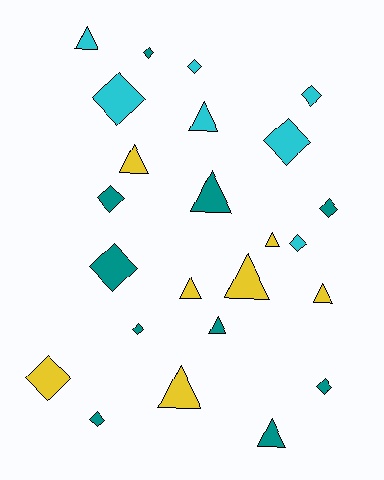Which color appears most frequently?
Teal, with 10 objects.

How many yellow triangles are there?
There are 6 yellow triangles.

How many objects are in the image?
There are 24 objects.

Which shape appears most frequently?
Diamond, with 13 objects.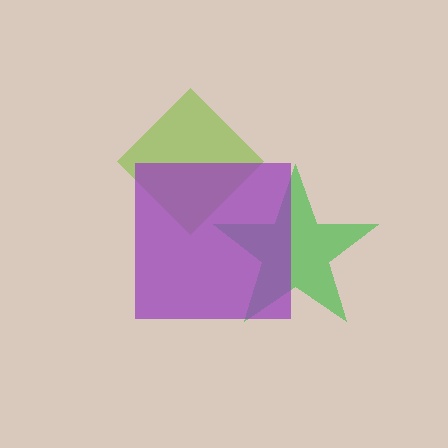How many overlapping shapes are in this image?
There are 3 overlapping shapes in the image.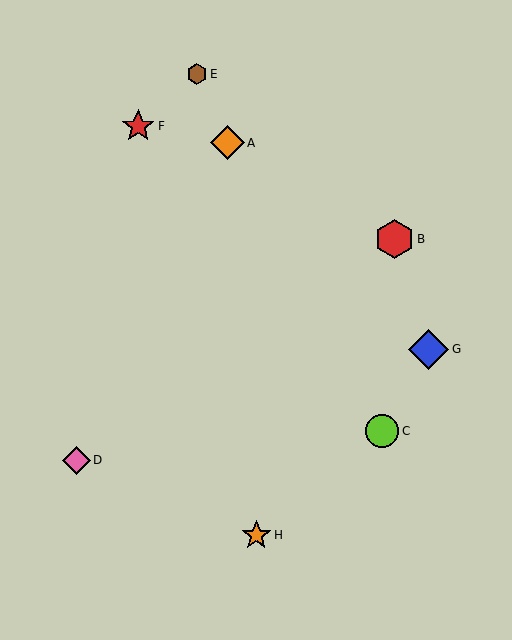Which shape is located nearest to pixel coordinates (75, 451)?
The pink diamond (labeled D) at (76, 460) is nearest to that location.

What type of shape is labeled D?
Shape D is a pink diamond.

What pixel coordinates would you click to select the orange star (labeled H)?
Click at (256, 535) to select the orange star H.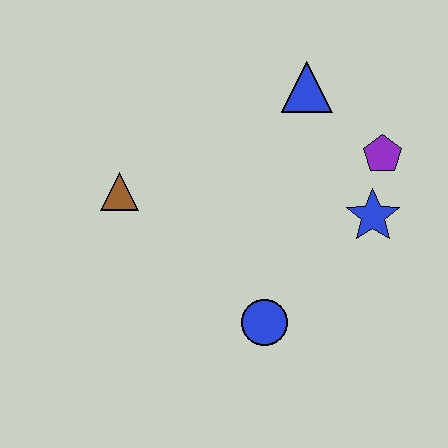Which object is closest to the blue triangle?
The purple pentagon is closest to the blue triangle.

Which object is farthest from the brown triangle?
The purple pentagon is farthest from the brown triangle.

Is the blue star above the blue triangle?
No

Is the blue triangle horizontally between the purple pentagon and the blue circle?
Yes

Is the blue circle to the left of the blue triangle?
Yes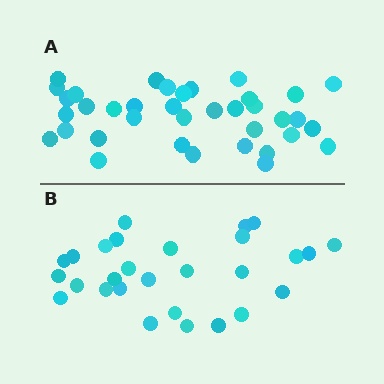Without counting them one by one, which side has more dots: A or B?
Region A (the top region) has more dots.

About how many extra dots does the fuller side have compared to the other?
Region A has roughly 8 or so more dots than region B.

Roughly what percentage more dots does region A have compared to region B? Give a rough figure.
About 30% more.